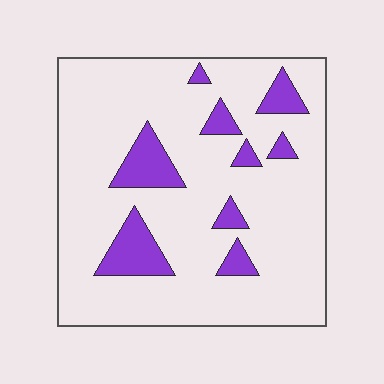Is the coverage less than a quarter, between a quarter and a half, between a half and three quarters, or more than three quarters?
Less than a quarter.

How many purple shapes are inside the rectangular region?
9.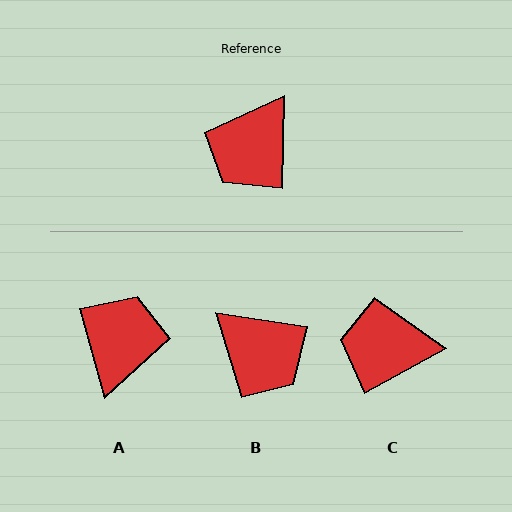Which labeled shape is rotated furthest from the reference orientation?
A, about 163 degrees away.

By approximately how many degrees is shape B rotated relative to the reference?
Approximately 83 degrees counter-clockwise.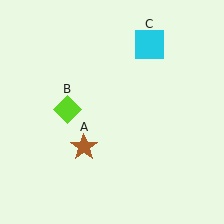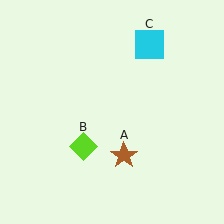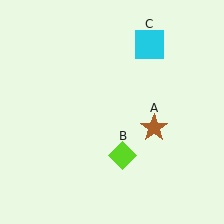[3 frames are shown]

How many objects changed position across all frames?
2 objects changed position: brown star (object A), lime diamond (object B).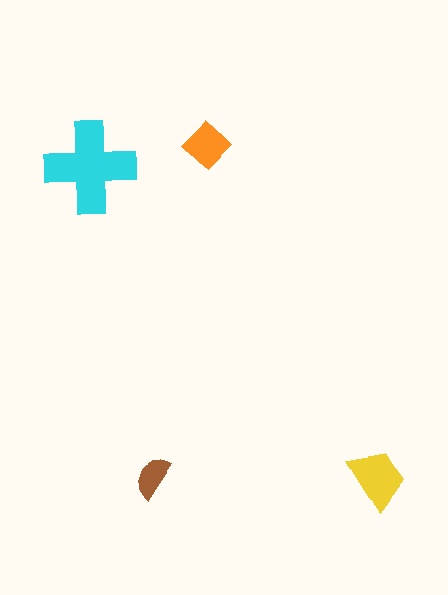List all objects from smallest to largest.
The brown semicircle, the orange diamond, the yellow trapezoid, the cyan cross.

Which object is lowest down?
The yellow trapezoid is bottommost.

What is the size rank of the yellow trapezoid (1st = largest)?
2nd.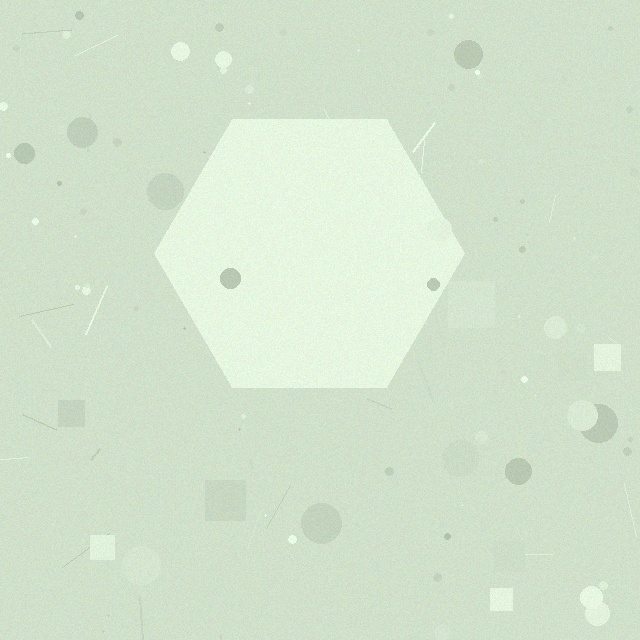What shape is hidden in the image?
A hexagon is hidden in the image.